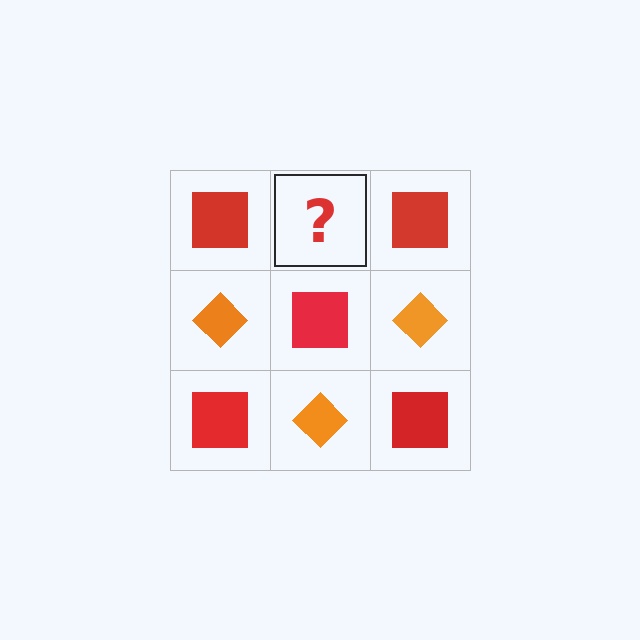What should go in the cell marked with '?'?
The missing cell should contain an orange diamond.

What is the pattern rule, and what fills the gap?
The rule is that it alternates red square and orange diamond in a checkerboard pattern. The gap should be filled with an orange diamond.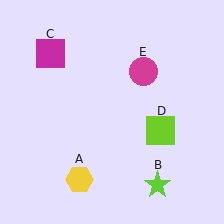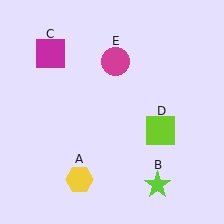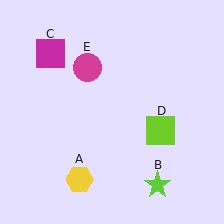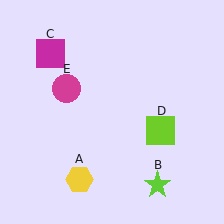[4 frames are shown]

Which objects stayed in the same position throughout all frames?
Yellow hexagon (object A) and lime star (object B) and magenta square (object C) and lime square (object D) remained stationary.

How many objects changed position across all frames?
1 object changed position: magenta circle (object E).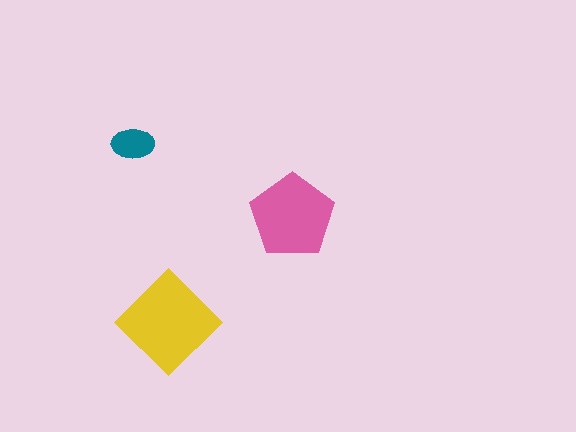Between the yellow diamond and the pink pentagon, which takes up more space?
The yellow diamond.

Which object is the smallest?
The teal ellipse.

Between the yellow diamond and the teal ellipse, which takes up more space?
The yellow diamond.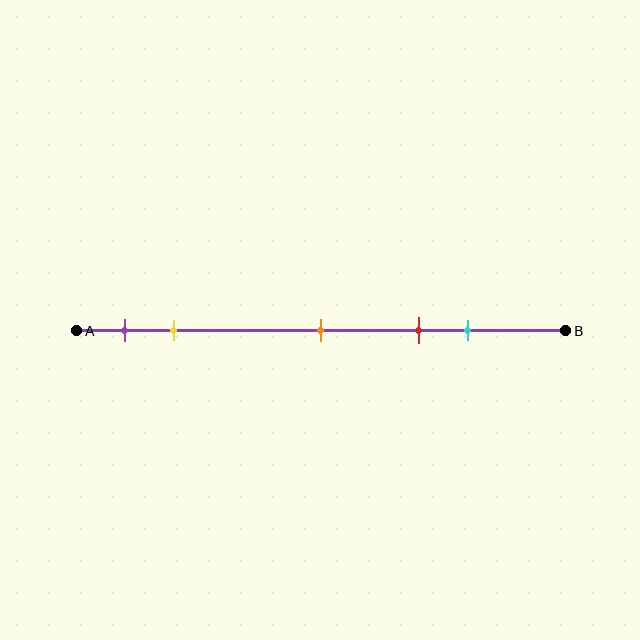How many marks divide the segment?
There are 5 marks dividing the segment.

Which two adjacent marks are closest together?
The purple and yellow marks are the closest adjacent pair.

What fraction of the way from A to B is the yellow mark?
The yellow mark is approximately 20% (0.2) of the way from A to B.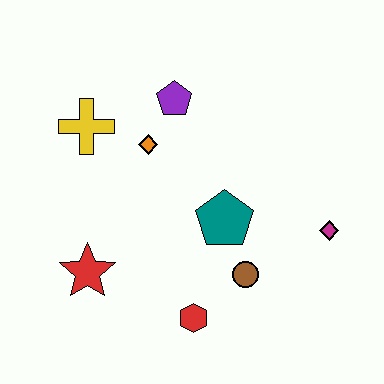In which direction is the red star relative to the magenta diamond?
The red star is to the left of the magenta diamond.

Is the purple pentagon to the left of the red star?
No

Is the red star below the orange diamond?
Yes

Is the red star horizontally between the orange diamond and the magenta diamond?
No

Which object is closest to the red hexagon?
The brown circle is closest to the red hexagon.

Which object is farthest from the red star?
The magenta diamond is farthest from the red star.